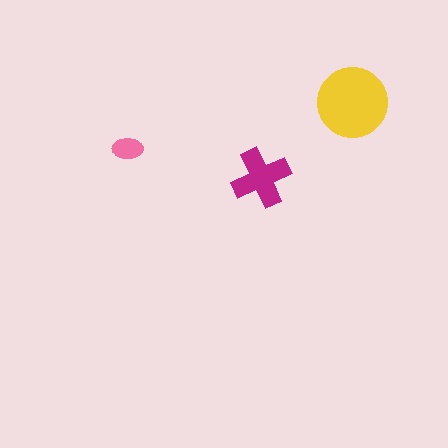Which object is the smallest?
The pink ellipse.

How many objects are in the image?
There are 3 objects in the image.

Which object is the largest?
The yellow circle.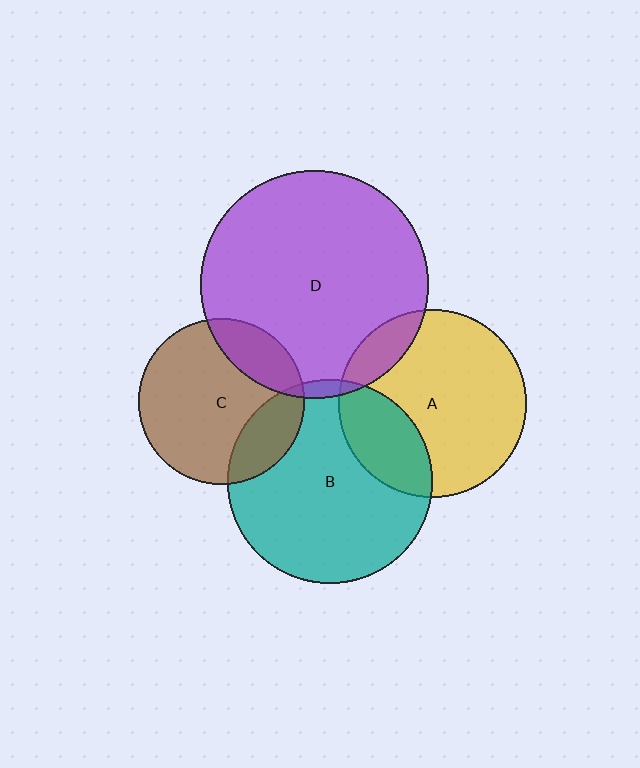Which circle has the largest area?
Circle D (purple).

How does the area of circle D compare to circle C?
Approximately 1.9 times.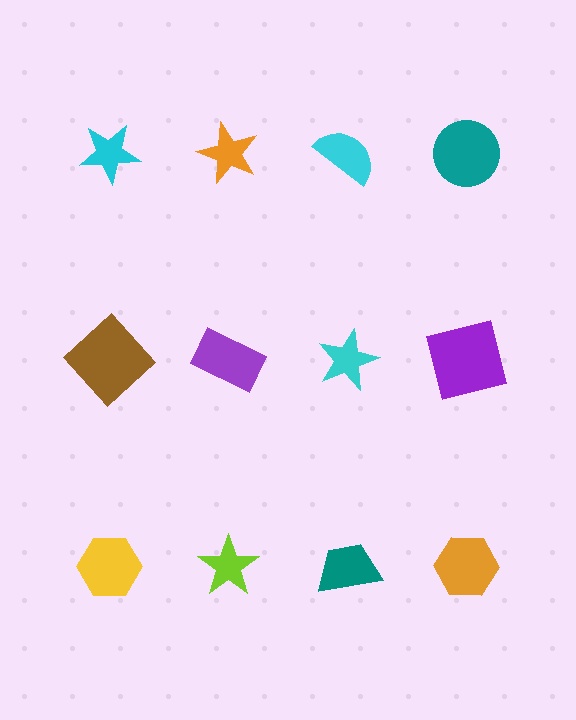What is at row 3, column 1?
A yellow hexagon.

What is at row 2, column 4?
A purple square.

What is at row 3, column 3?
A teal trapezoid.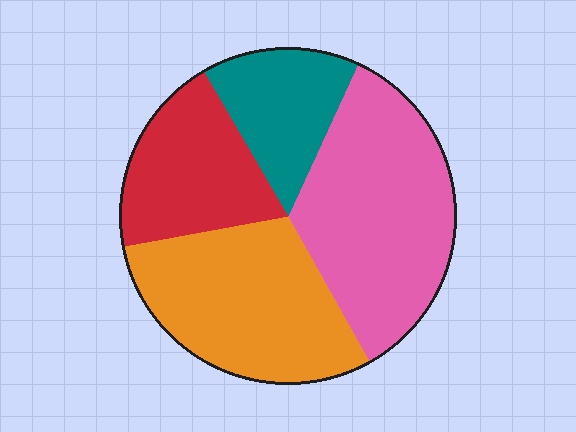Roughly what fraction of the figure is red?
Red takes up about one fifth (1/5) of the figure.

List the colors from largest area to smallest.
From largest to smallest: pink, orange, red, teal.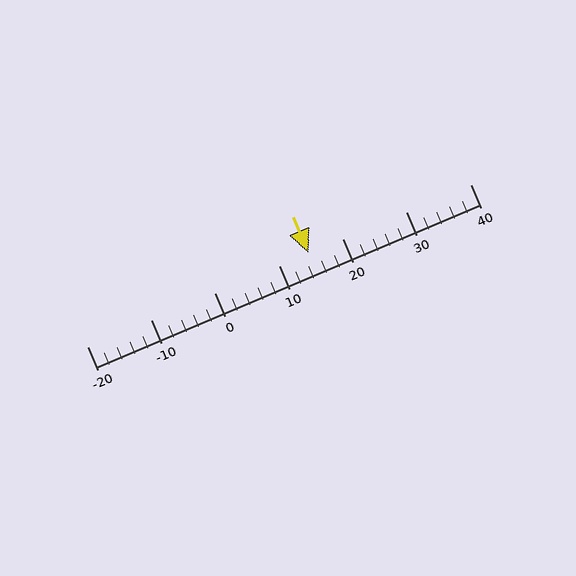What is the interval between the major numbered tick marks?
The major tick marks are spaced 10 units apart.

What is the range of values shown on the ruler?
The ruler shows values from -20 to 40.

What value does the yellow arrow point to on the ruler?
The yellow arrow points to approximately 15.